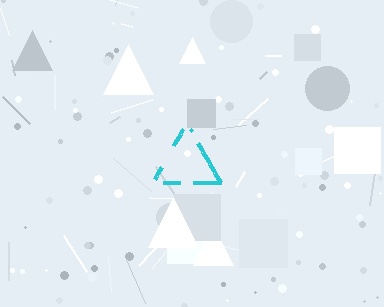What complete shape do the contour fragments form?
The contour fragments form a triangle.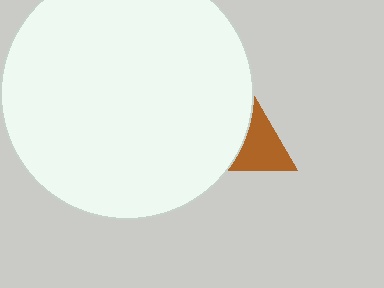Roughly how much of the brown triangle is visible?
A small part of it is visible (roughly 32%).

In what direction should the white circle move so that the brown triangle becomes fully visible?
The white circle should move left. That is the shortest direction to clear the overlap and leave the brown triangle fully visible.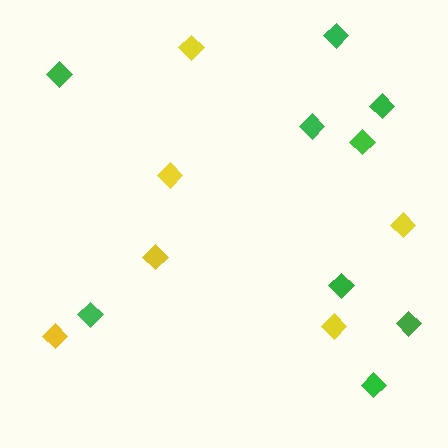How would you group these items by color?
There are 2 groups: one group of green diamonds (9) and one group of yellow diamonds (6).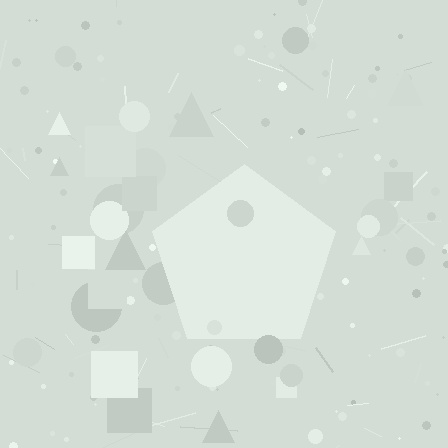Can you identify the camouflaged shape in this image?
The camouflaged shape is a pentagon.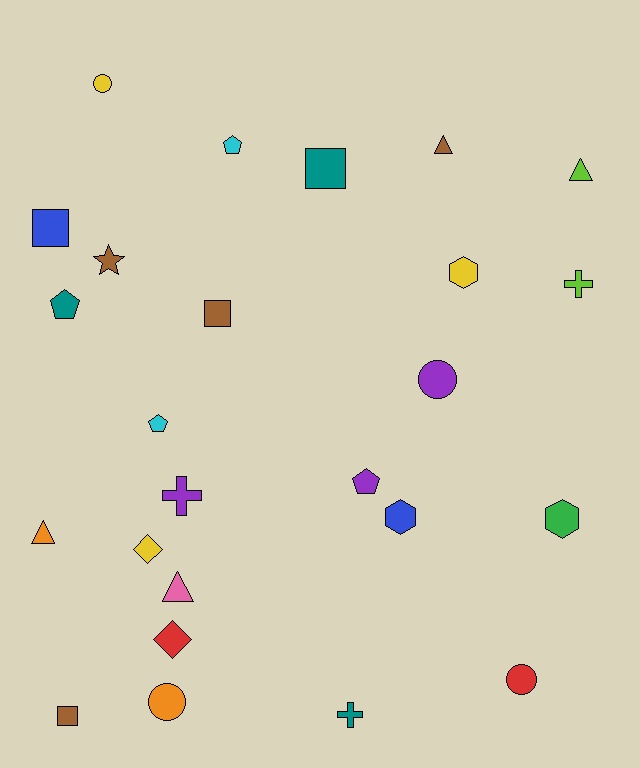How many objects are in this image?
There are 25 objects.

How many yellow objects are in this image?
There are 3 yellow objects.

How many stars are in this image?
There is 1 star.